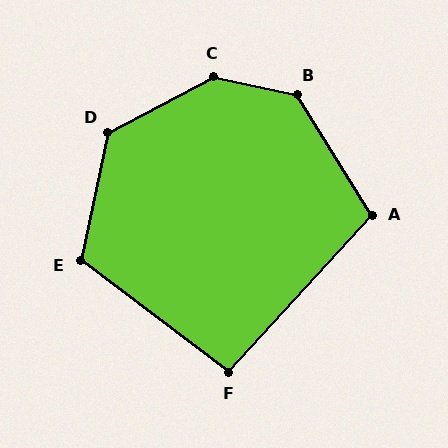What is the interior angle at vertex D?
Approximately 130 degrees (obtuse).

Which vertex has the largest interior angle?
C, at approximately 139 degrees.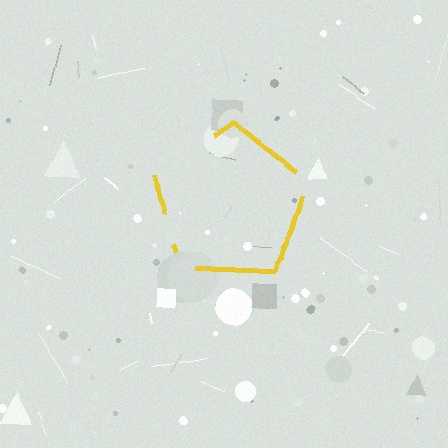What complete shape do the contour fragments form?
The contour fragments form a pentagon.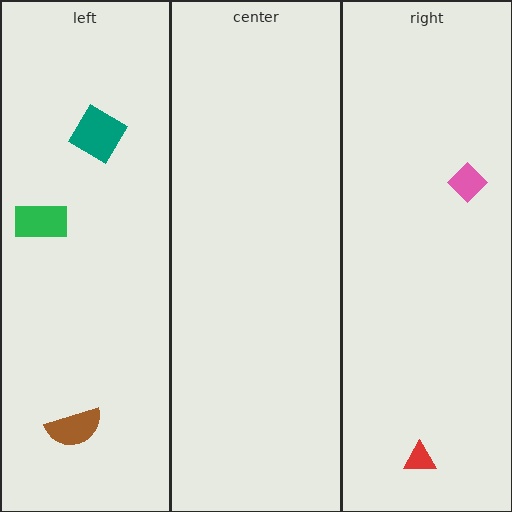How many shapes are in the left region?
3.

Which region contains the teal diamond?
The left region.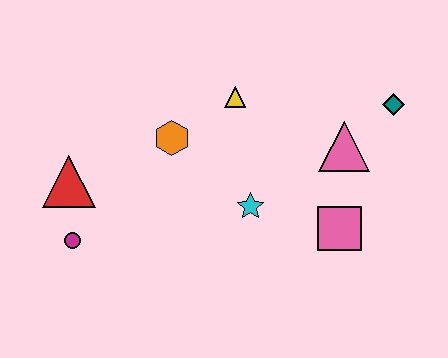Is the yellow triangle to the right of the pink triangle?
No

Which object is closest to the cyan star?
The pink square is closest to the cyan star.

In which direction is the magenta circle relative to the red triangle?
The magenta circle is below the red triangle.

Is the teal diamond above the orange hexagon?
Yes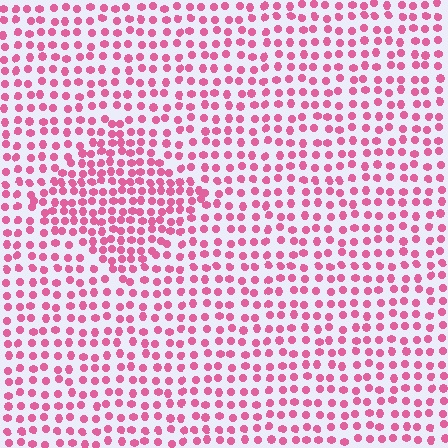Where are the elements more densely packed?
The elements are more densely packed inside the diamond boundary.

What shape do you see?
I see a diamond.